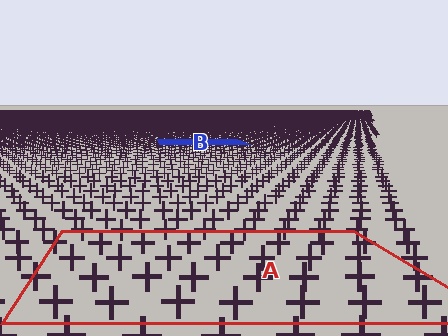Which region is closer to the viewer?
Region A is closer. The texture elements there are larger and more spread out.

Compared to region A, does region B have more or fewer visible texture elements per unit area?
Region B has more texture elements per unit area — they are packed more densely because it is farther away.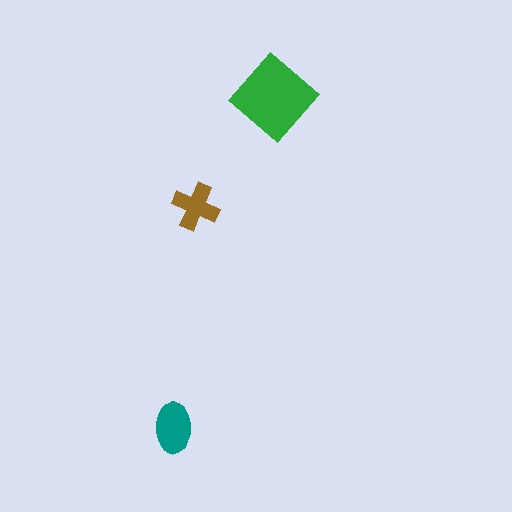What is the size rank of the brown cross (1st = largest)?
3rd.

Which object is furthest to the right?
The green diamond is rightmost.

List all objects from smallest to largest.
The brown cross, the teal ellipse, the green diamond.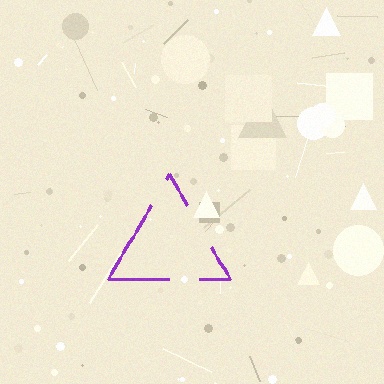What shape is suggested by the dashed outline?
The dashed outline suggests a triangle.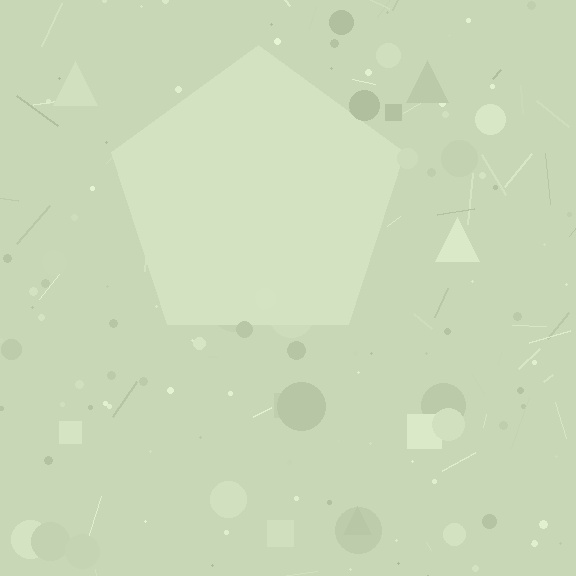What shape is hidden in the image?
A pentagon is hidden in the image.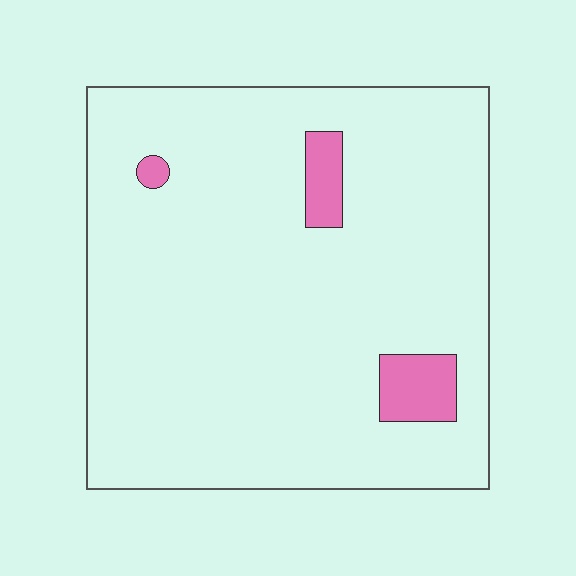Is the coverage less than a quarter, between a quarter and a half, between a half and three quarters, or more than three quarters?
Less than a quarter.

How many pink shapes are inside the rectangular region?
3.